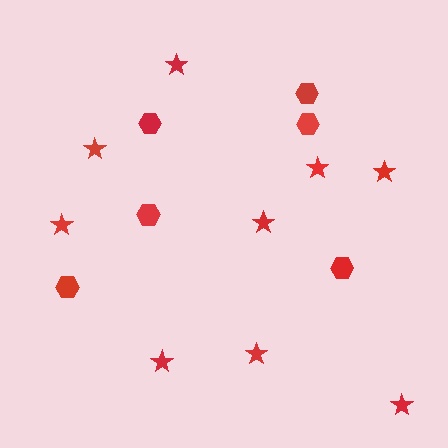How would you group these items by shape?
There are 2 groups: one group of stars (9) and one group of hexagons (6).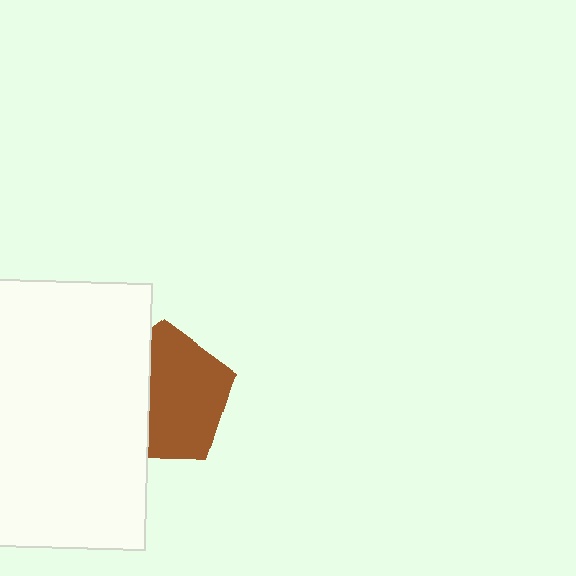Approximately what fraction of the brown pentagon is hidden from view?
Roughly 39% of the brown pentagon is hidden behind the white rectangle.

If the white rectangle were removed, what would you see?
You would see the complete brown pentagon.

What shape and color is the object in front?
The object in front is a white rectangle.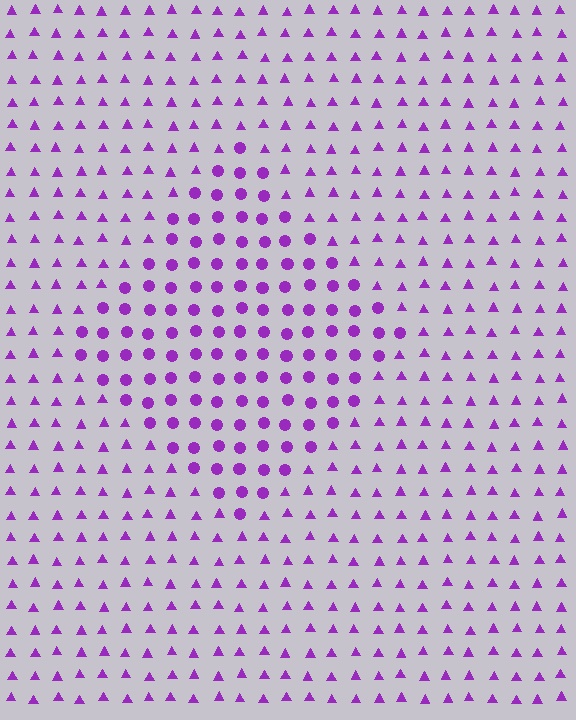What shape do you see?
I see a diamond.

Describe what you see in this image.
The image is filled with small purple elements arranged in a uniform grid. A diamond-shaped region contains circles, while the surrounding area contains triangles. The boundary is defined purely by the change in element shape.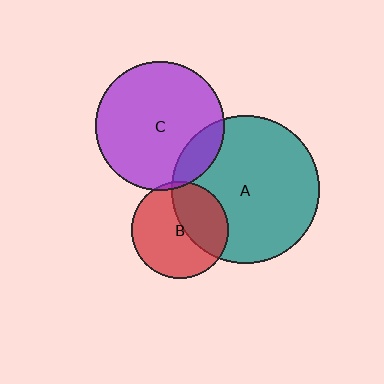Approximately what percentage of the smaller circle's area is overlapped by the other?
Approximately 5%.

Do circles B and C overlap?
Yes.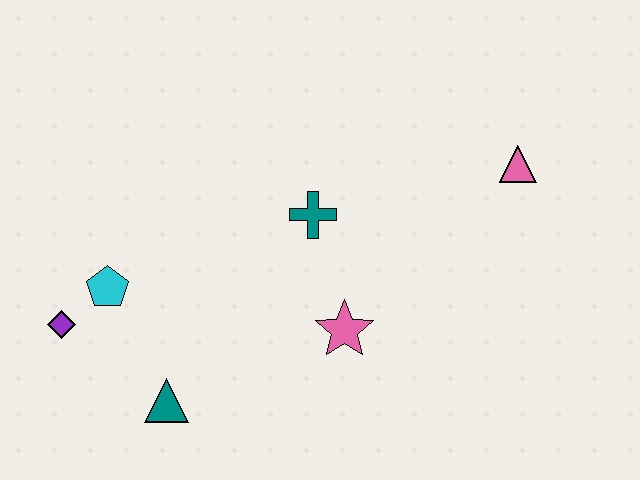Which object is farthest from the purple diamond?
The pink triangle is farthest from the purple diamond.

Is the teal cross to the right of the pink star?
No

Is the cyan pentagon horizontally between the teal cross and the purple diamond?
Yes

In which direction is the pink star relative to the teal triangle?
The pink star is to the right of the teal triangle.